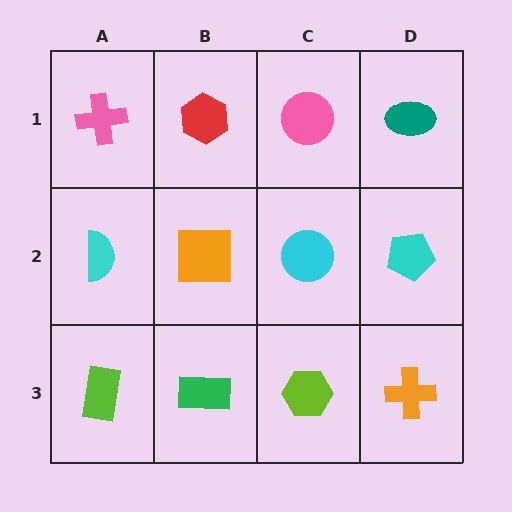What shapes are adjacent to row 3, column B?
An orange square (row 2, column B), a lime rectangle (row 3, column A), a lime hexagon (row 3, column C).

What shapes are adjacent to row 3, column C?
A cyan circle (row 2, column C), a green rectangle (row 3, column B), an orange cross (row 3, column D).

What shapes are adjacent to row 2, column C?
A pink circle (row 1, column C), a lime hexagon (row 3, column C), an orange square (row 2, column B), a cyan pentagon (row 2, column D).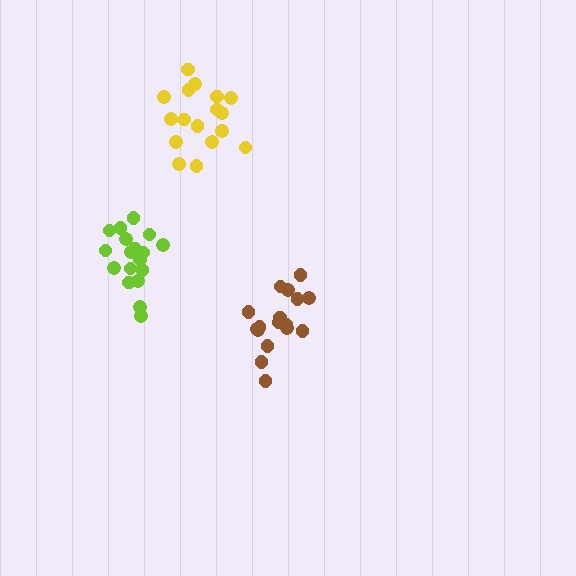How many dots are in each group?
Group 1: 17 dots, Group 2: 19 dots, Group 3: 17 dots (53 total).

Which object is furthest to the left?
The lime cluster is leftmost.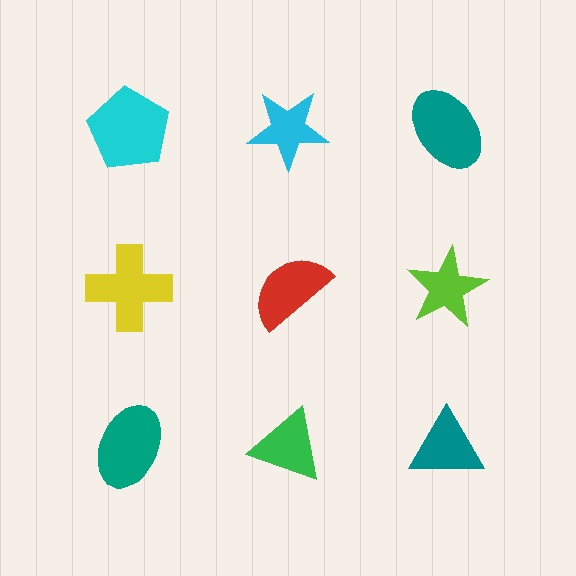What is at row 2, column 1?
A yellow cross.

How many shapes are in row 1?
3 shapes.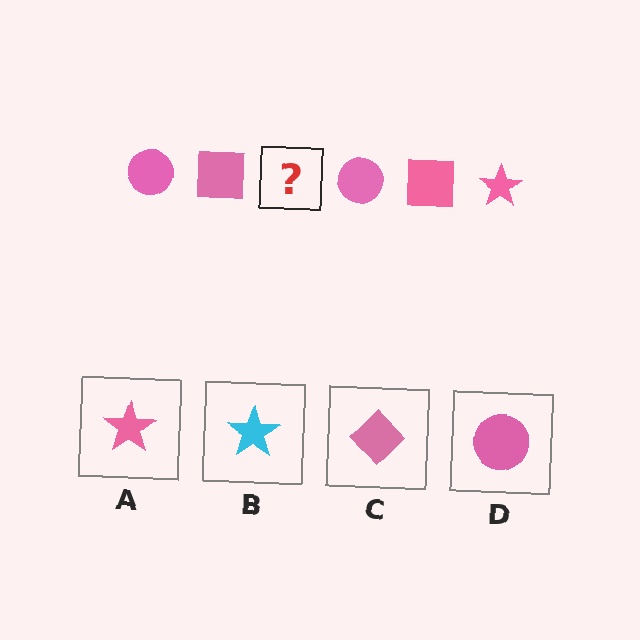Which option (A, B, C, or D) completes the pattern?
A.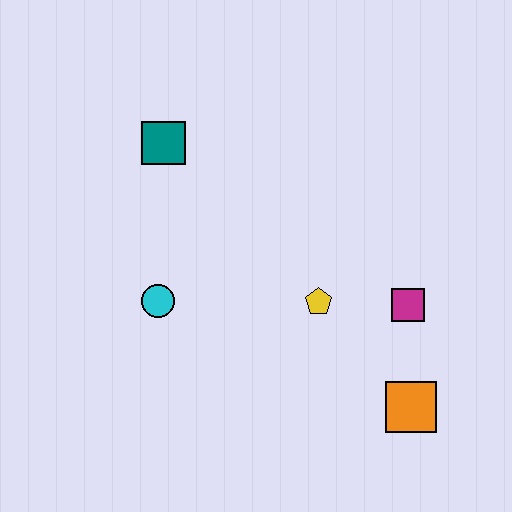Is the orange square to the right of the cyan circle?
Yes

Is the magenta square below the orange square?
No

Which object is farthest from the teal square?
The orange square is farthest from the teal square.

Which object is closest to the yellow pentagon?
The magenta square is closest to the yellow pentagon.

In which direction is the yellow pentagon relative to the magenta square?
The yellow pentagon is to the left of the magenta square.